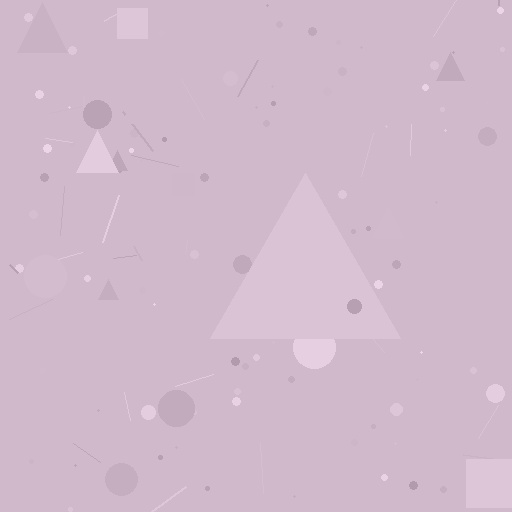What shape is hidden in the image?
A triangle is hidden in the image.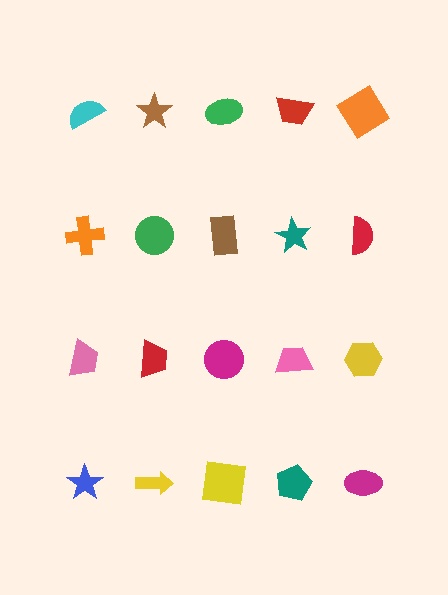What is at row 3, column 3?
A magenta circle.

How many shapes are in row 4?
5 shapes.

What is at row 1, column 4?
A red trapezoid.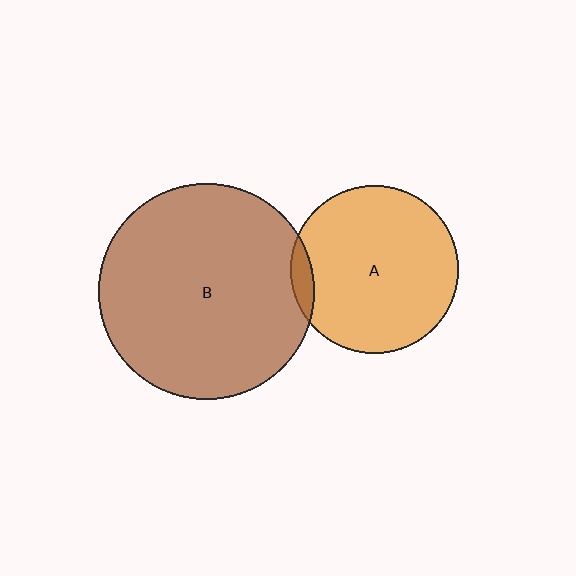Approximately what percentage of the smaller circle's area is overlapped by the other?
Approximately 5%.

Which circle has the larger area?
Circle B (brown).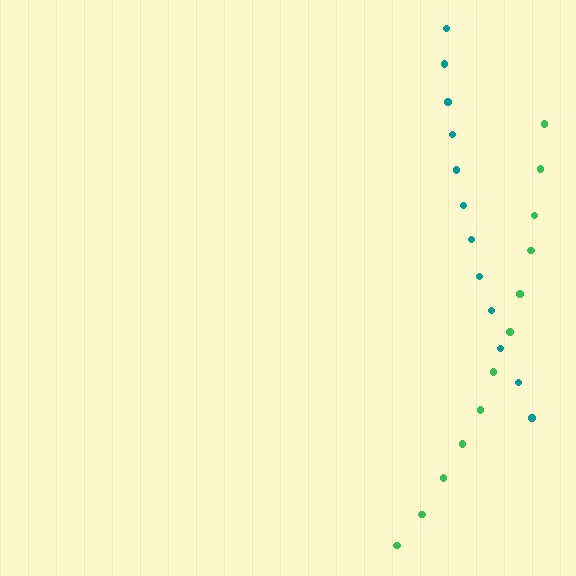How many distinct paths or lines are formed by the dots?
There are 2 distinct paths.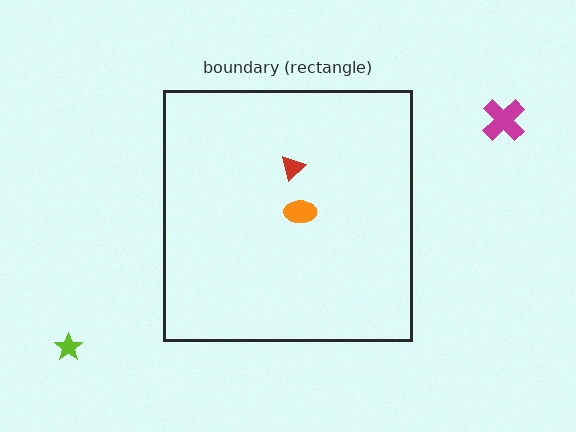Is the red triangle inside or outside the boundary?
Inside.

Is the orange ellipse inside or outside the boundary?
Inside.